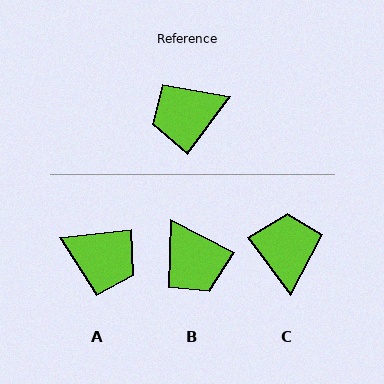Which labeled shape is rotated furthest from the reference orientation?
A, about 133 degrees away.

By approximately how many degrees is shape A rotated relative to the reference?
Approximately 133 degrees counter-clockwise.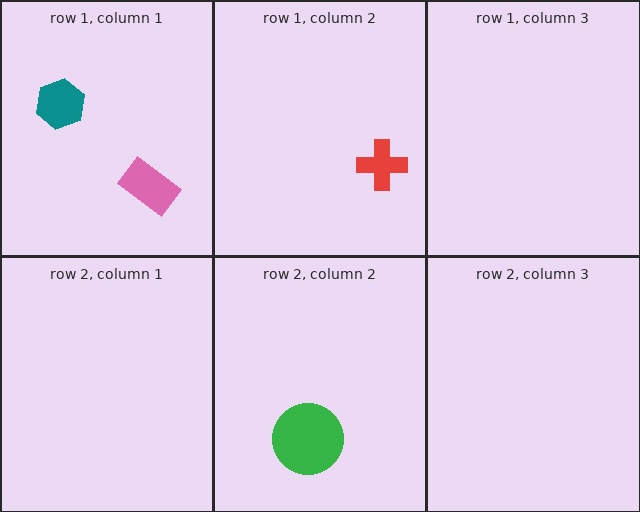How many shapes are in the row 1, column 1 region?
2.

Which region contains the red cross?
The row 1, column 2 region.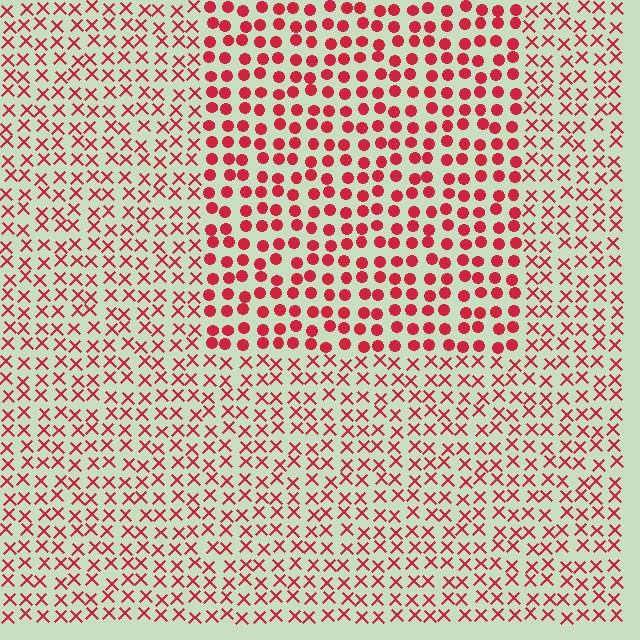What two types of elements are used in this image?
The image uses circles inside the rectangle region and X marks outside it.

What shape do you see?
I see a rectangle.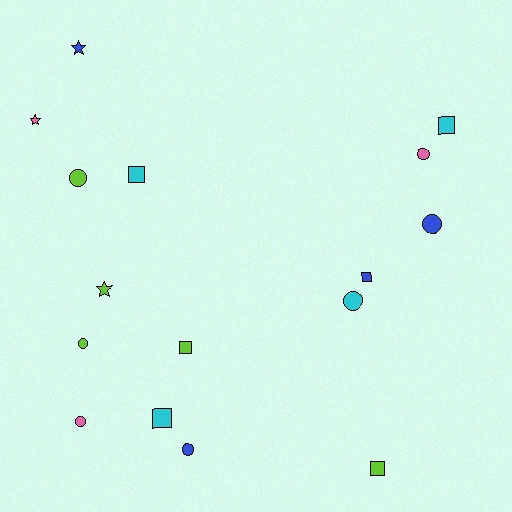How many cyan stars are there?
There are no cyan stars.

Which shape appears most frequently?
Circle, with 7 objects.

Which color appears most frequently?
Lime, with 5 objects.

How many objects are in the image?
There are 16 objects.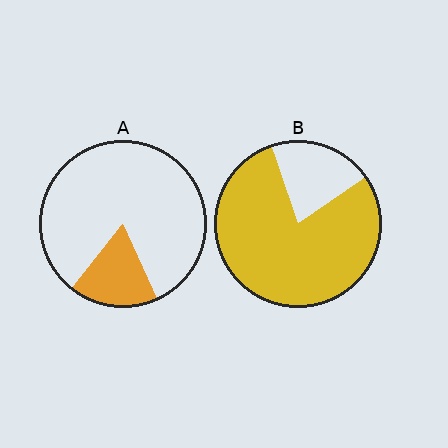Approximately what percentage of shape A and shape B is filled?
A is approximately 20% and B is approximately 80%.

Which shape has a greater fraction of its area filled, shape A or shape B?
Shape B.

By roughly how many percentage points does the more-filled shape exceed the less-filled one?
By roughly 60 percentage points (B over A).